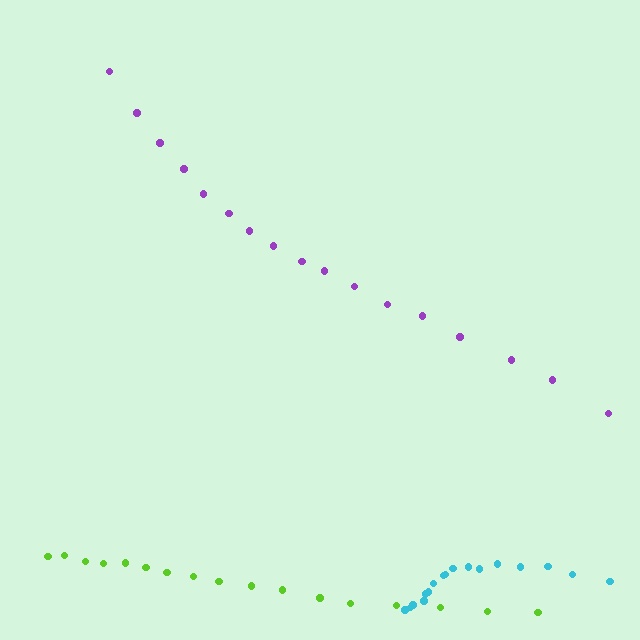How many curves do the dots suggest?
There are 3 distinct paths.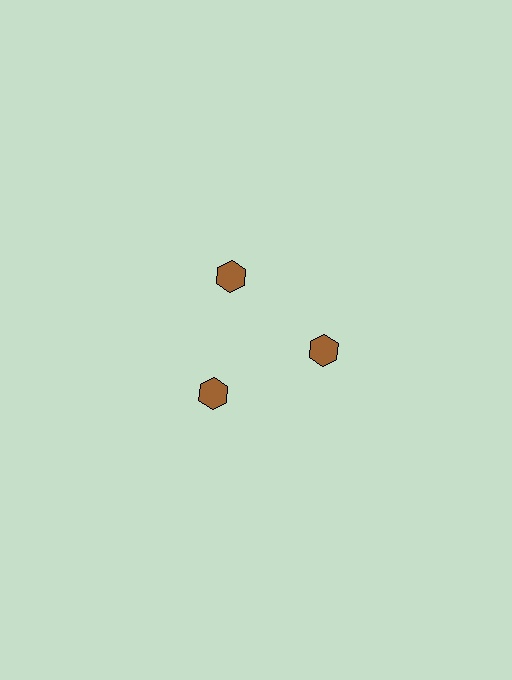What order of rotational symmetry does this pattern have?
This pattern has 3-fold rotational symmetry.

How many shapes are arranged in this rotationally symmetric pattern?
There are 3 shapes, arranged in 3 groups of 1.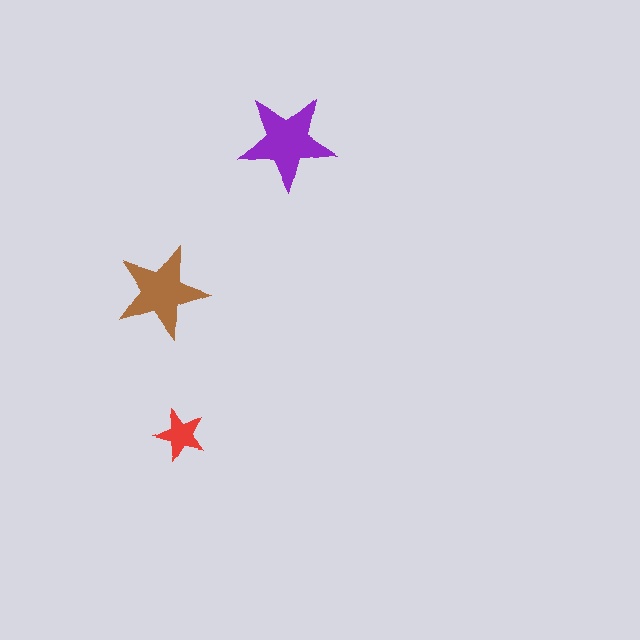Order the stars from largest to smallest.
the purple one, the brown one, the red one.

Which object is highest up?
The purple star is topmost.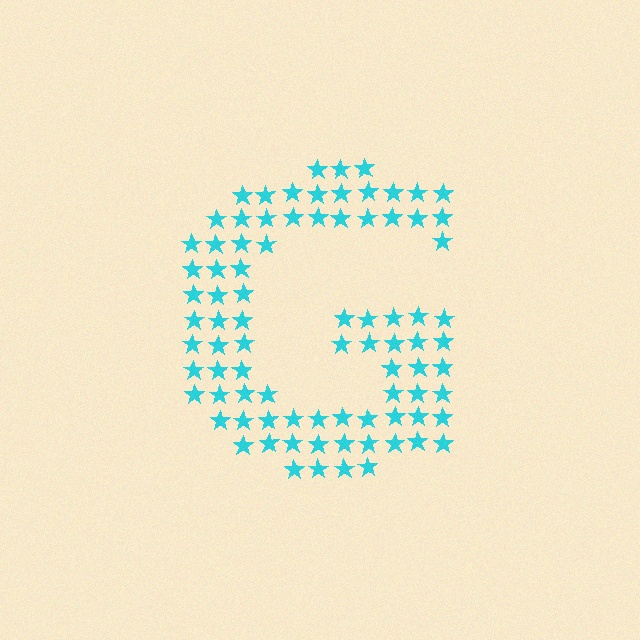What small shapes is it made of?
It is made of small stars.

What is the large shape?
The large shape is the letter G.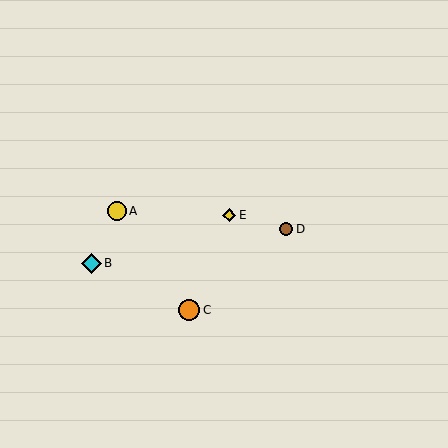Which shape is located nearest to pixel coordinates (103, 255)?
The cyan diamond (labeled B) at (92, 263) is nearest to that location.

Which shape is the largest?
The orange circle (labeled C) is the largest.